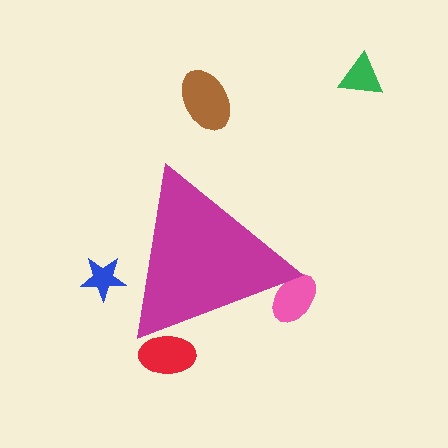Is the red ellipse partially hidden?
Yes, the red ellipse is partially hidden behind the magenta triangle.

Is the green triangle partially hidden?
No, the green triangle is fully visible.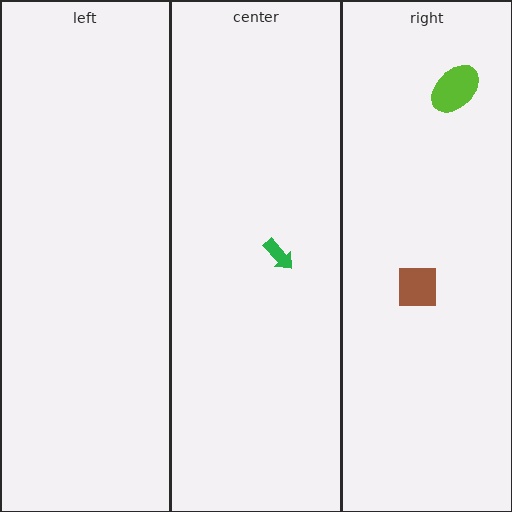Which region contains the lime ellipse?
The right region.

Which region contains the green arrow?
The center region.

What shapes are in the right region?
The lime ellipse, the brown square.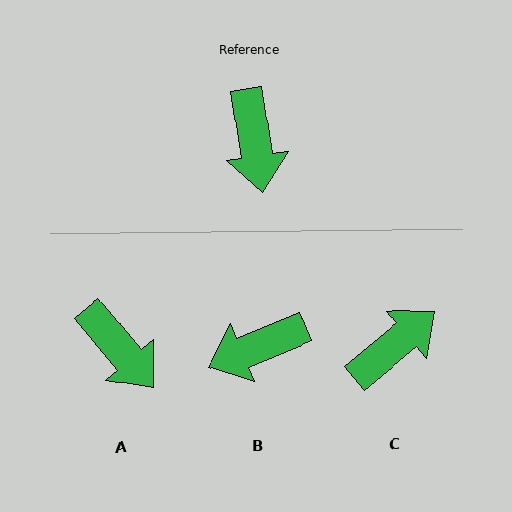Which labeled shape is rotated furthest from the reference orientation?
C, about 121 degrees away.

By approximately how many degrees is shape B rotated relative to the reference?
Approximately 76 degrees clockwise.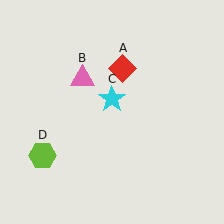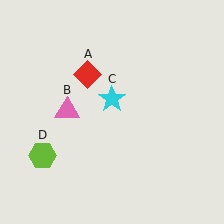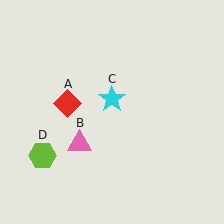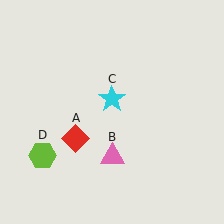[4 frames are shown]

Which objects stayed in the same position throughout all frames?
Cyan star (object C) and lime hexagon (object D) remained stationary.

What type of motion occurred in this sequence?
The red diamond (object A), pink triangle (object B) rotated counterclockwise around the center of the scene.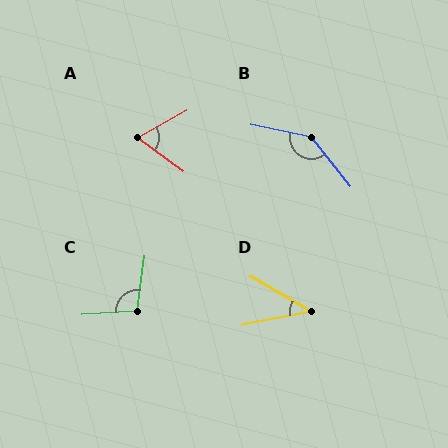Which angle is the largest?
B, at approximately 140 degrees.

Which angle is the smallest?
D, at approximately 40 degrees.